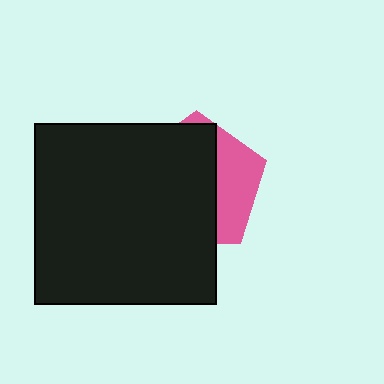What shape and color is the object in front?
The object in front is a black square.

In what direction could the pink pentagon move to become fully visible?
The pink pentagon could move right. That would shift it out from behind the black square entirely.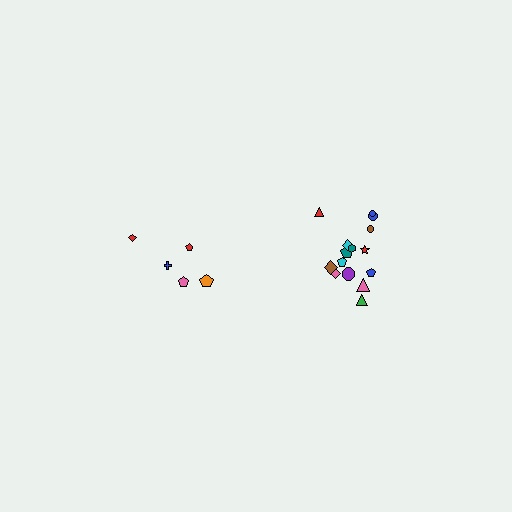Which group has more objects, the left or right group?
The right group.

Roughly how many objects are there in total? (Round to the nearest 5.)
Roughly 20 objects in total.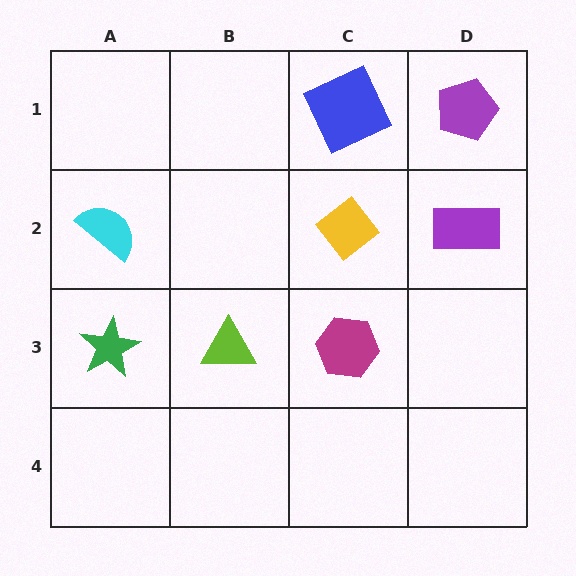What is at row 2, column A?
A cyan semicircle.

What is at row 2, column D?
A purple rectangle.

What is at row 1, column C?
A blue square.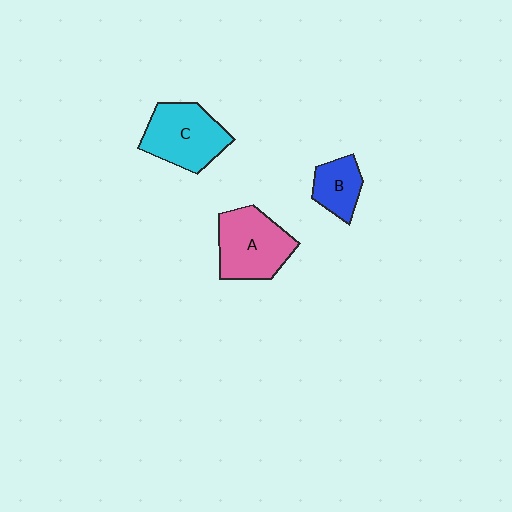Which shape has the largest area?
Shape A (pink).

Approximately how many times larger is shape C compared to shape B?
Approximately 1.8 times.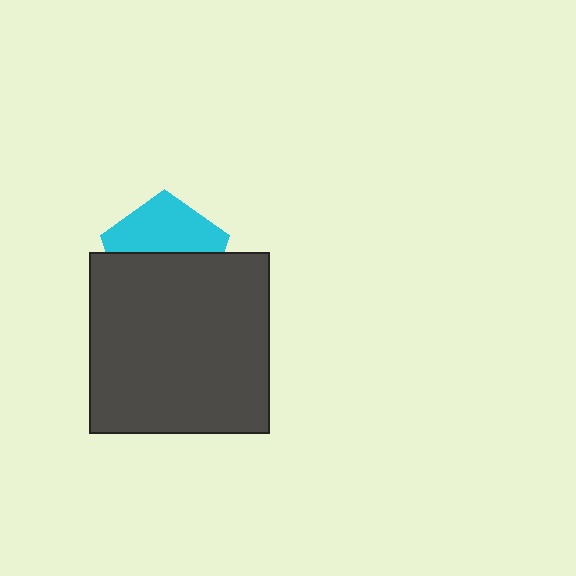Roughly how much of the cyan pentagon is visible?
About half of it is visible (roughly 46%).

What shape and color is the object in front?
The object in front is a dark gray square.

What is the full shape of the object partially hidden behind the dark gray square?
The partially hidden object is a cyan pentagon.